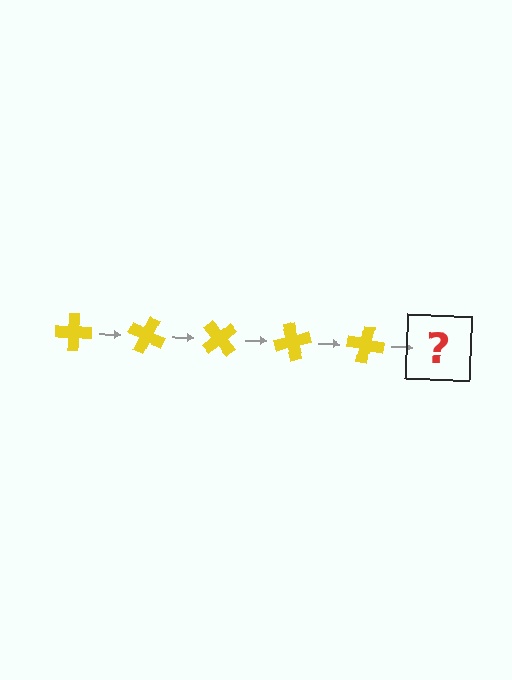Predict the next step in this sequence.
The next step is a yellow cross rotated 125 degrees.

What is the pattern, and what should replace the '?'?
The pattern is that the cross rotates 25 degrees each step. The '?' should be a yellow cross rotated 125 degrees.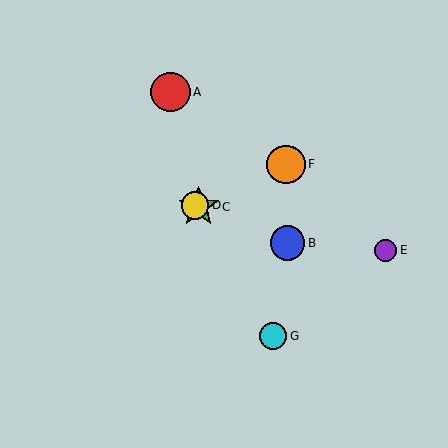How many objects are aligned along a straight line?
3 objects (B, C, D) are aligned along a straight line.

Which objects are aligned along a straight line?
Objects B, C, D are aligned along a straight line.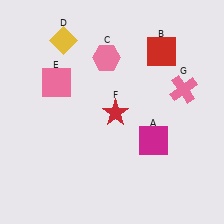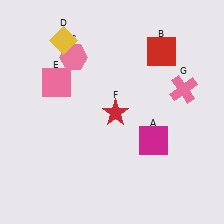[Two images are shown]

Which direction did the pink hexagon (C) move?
The pink hexagon (C) moved left.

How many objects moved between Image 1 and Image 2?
1 object moved between the two images.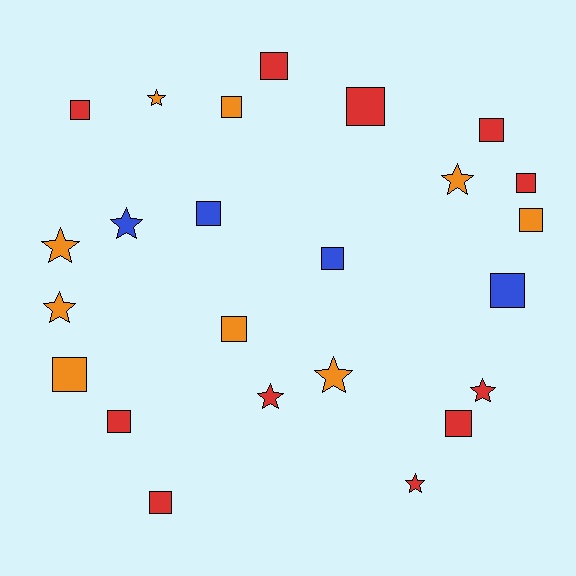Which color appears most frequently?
Red, with 11 objects.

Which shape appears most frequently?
Square, with 15 objects.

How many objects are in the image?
There are 24 objects.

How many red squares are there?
There are 8 red squares.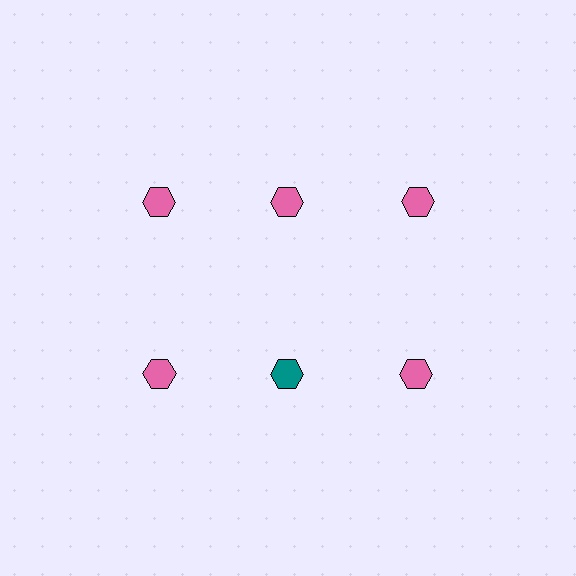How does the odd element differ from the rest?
It has a different color: teal instead of pink.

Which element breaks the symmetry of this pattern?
The teal hexagon in the second row, second from left column breaks the symmetry. All other shapes are pink hexagons.